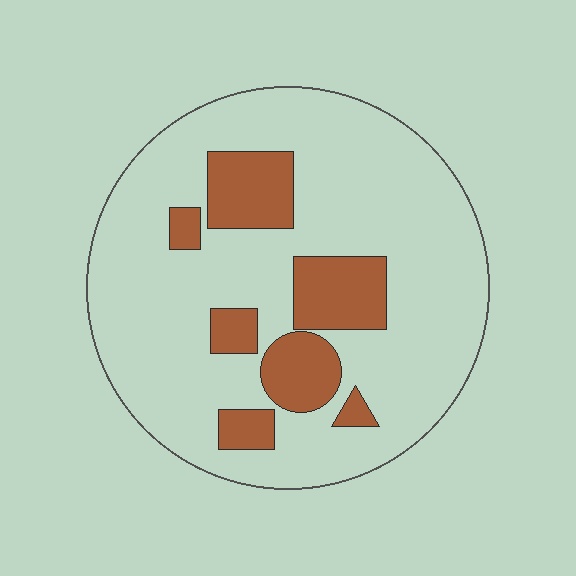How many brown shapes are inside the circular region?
7.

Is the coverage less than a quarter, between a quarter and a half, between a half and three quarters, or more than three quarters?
Less than a quarter.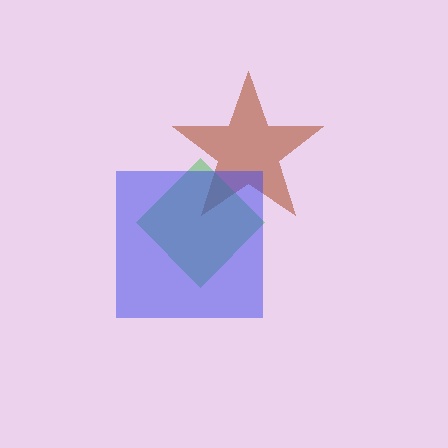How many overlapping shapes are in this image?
There are 3 overlapping shapes in the image.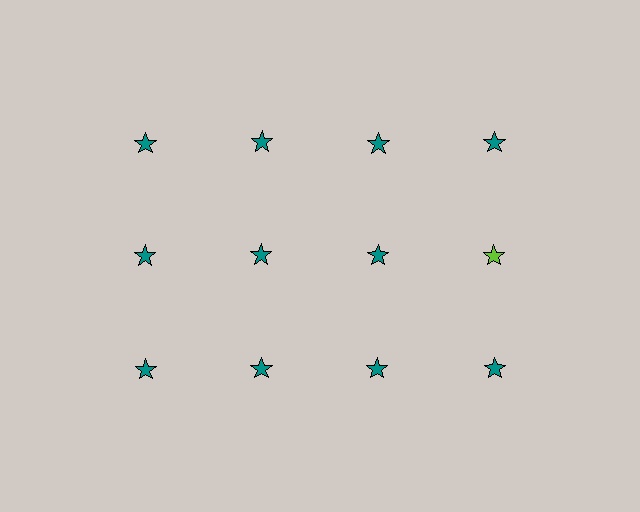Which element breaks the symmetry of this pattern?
The lime star in the second row, second from right column breaks the symmetry. All other shapes are teal stars.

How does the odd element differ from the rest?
It has a different color: lime instead of teal.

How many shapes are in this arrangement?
There are 12 shapes arranged in a grid pattern.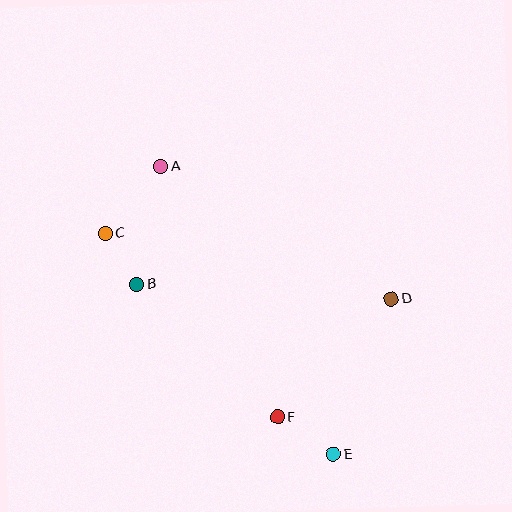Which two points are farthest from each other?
Points A and E are farthest from each other.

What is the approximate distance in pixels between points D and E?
The distance between D and E is approximately 166 pixels.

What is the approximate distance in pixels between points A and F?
The distance between A and F is approximately 277 pixels.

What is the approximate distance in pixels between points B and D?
The distance between B and D is approximately 255 pixels.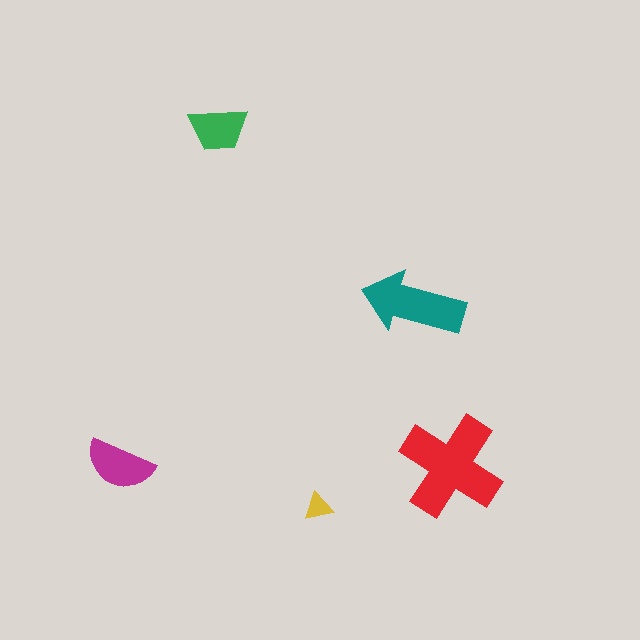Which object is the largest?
The red cross.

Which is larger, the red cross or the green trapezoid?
The red cross.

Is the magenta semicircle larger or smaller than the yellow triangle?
Larger.